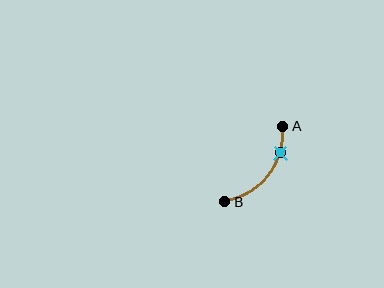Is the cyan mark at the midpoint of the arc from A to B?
No. The cyan mark lies on the arc but is closer to endpoint A. The arc midpoint would be at the point on the curve equidistant along the arc from both A and B.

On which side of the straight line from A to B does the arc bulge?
The arc bulges below and to the right of the straight line connecting A and B.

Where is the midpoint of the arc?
The arc midpoint is the point on the curve farthest from the straight line joining A and B. It sits below and to the right of that line.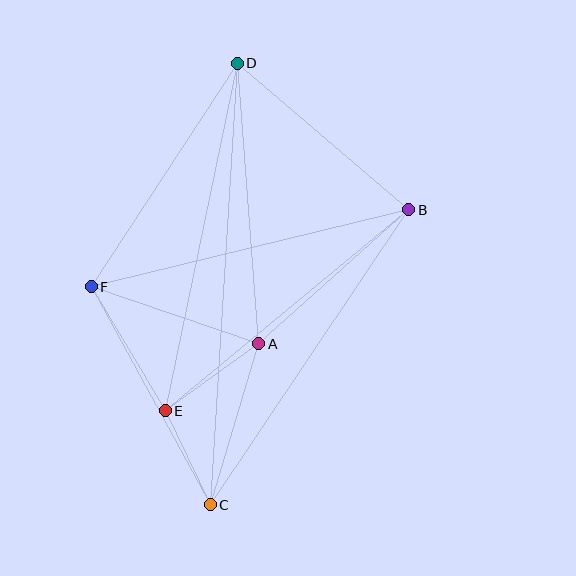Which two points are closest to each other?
Points C and E are closest to each other.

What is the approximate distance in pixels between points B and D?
The distance between B and D is approximately 225 pixels.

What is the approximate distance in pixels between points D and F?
The distance between D and F is approximately 267 pixels.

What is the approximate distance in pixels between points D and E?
The distance between D and E is approximately 355 pixels.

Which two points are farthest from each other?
Points C and D are farthest from each other.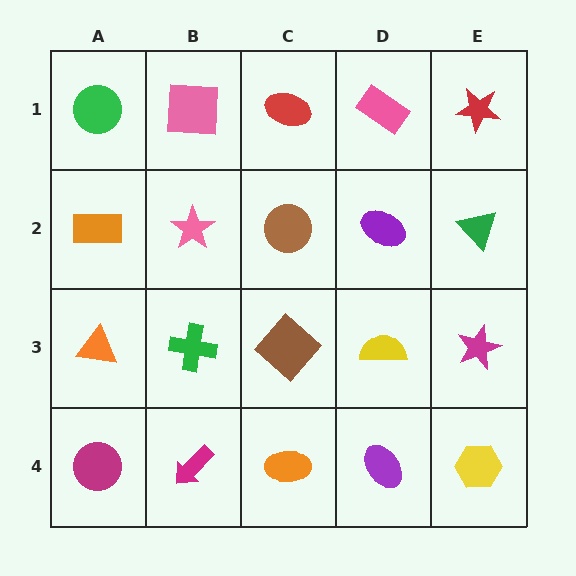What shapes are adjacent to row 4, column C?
A brown diamond (row 3, column C), a magenta arrow (row 4, column B), a purple ellipse (row 4, column D).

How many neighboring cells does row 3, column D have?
4.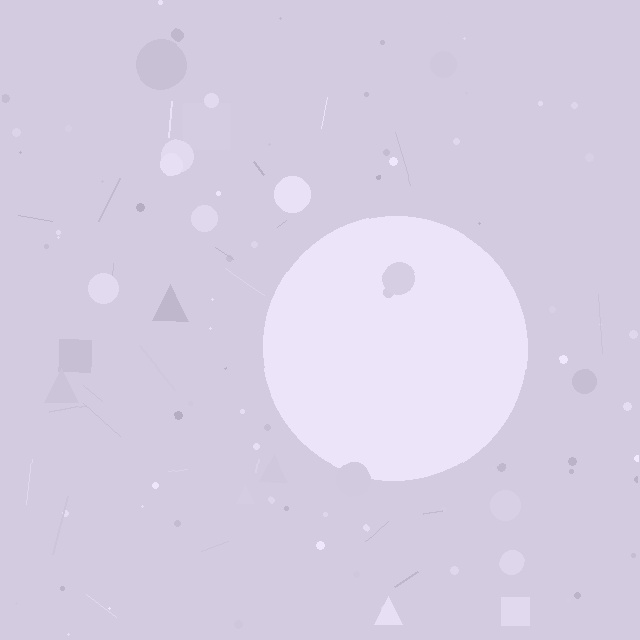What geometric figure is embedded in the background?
A circle is embedded in the background.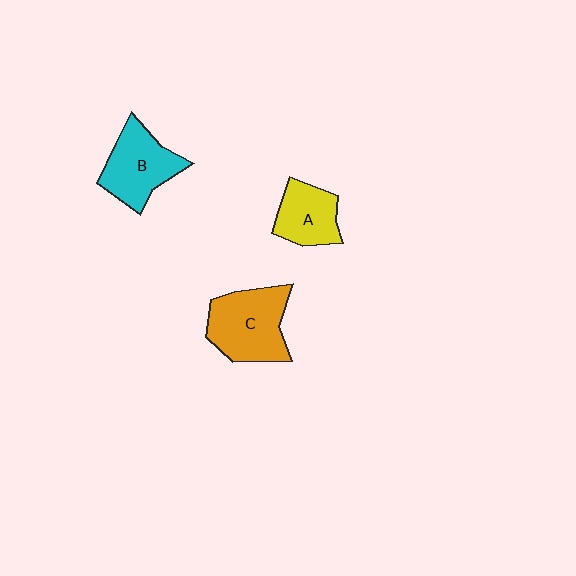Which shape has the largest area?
Shape C (orange).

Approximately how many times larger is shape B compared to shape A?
Approximately 1.3 times.